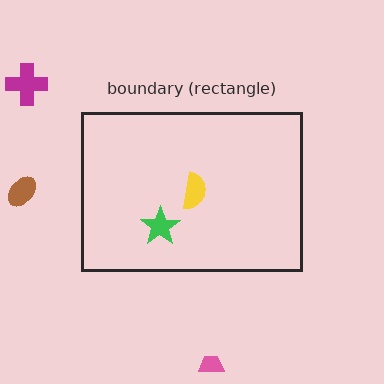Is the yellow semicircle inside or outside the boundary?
Inside.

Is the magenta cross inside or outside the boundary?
Outside.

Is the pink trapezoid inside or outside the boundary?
Outside.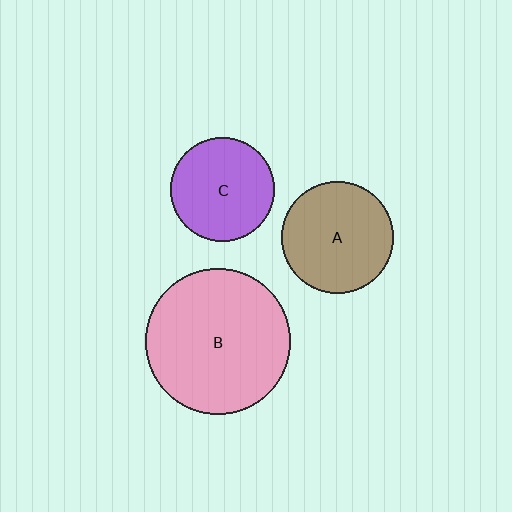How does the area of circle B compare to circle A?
Approximately 1.7 times.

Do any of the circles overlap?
No, none of the circles overlap.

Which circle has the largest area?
Circle B (pink).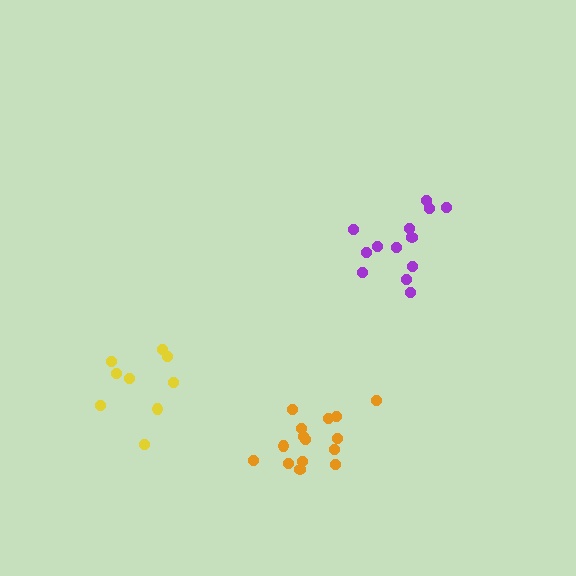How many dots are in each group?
Group 1: 13 dots, Group 2: 15 dots, Group 3: 9 dots (37 total).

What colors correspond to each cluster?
The clusters are colored: purple, orange, yellow.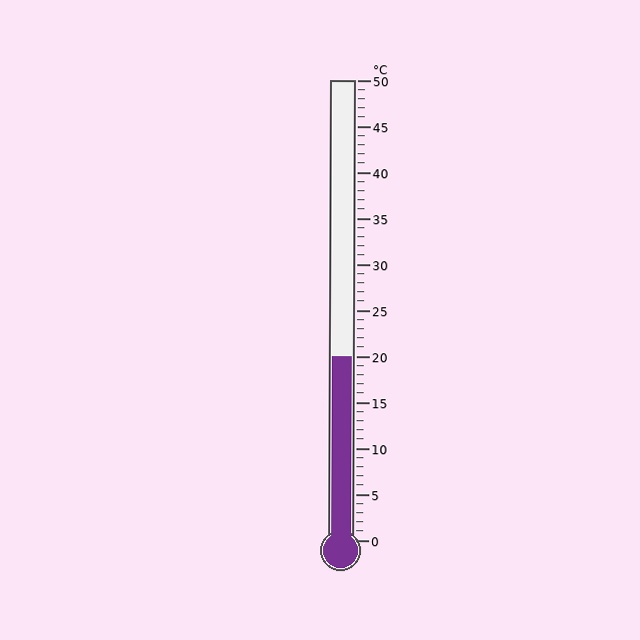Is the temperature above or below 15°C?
The temperature is above 15°C.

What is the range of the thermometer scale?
The thermometer scale ranges from 0°C to 50°C.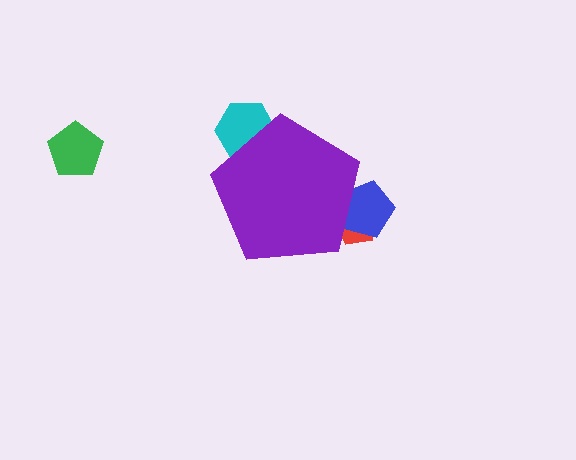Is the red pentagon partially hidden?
Yes, the red pentagon is partially hidden behind the purple pentagon.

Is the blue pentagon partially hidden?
Yes, the blue pentagon is partially hidden behind the purple pentagon.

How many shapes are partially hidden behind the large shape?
3 shapes are partially hidden.